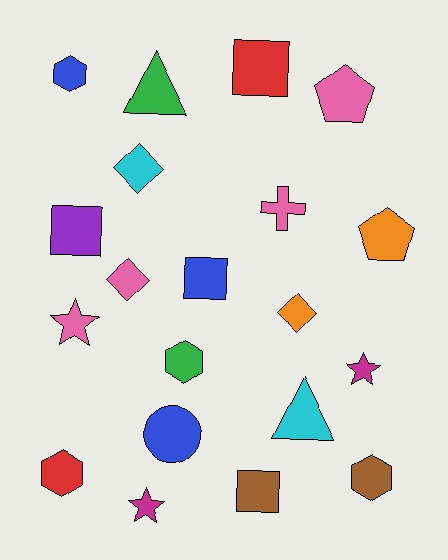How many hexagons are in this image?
There are 4 hexagons.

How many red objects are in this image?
There are 2 red objects.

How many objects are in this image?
There are 20 objects.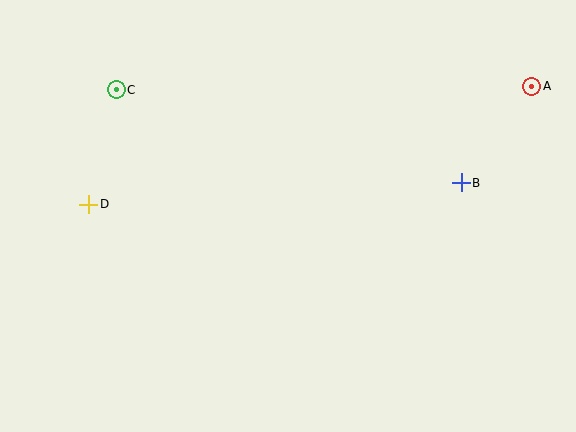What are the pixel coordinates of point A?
Point A is at (532, 86).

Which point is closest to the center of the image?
Point B at (461, 183) is closest to the center.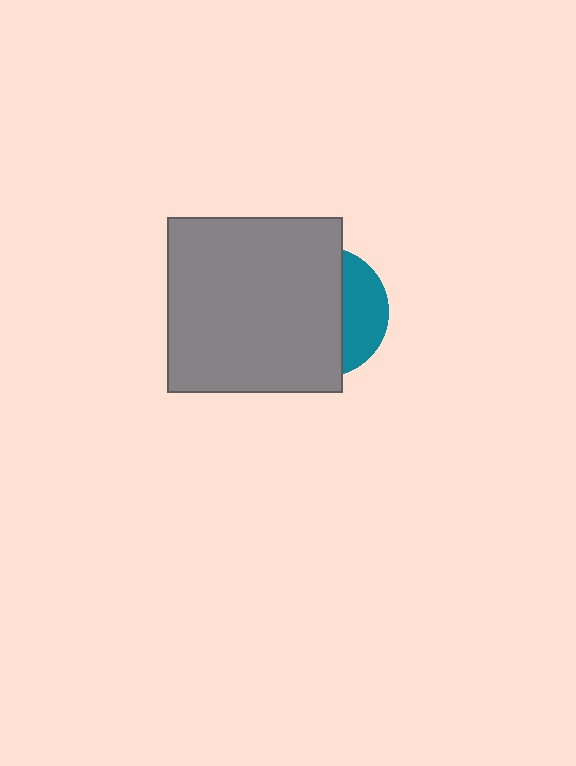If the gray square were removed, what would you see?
You would see the complete teal circle.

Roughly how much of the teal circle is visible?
A small part of it is visible (roughly 31%).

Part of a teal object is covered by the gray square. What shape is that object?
It is a circle.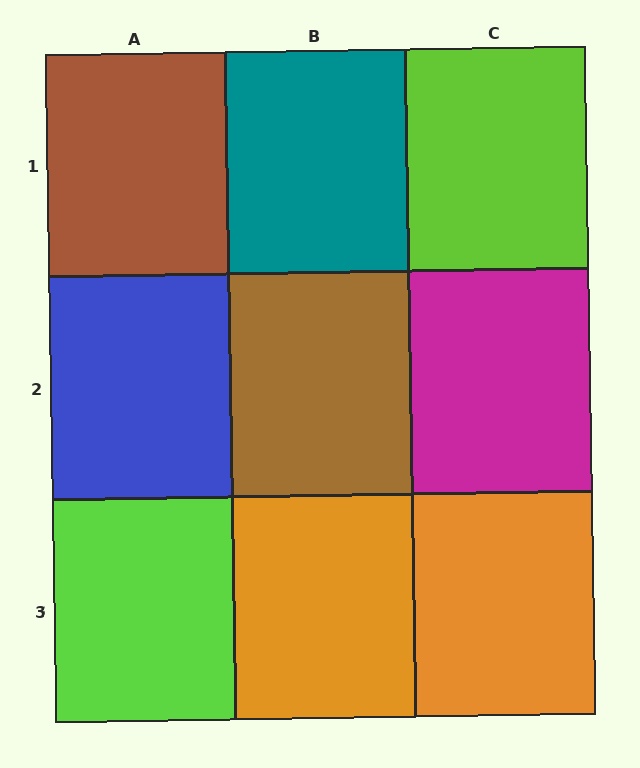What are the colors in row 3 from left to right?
Lime, orange, orange.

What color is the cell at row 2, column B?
Brown.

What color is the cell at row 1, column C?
Lime.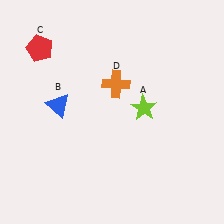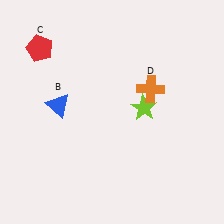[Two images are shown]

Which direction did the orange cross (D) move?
The orange cross (D) moved right.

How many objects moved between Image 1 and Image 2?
1 object moved between the two images.